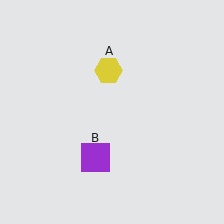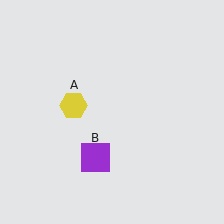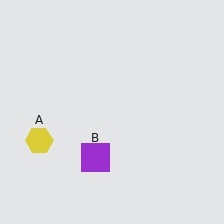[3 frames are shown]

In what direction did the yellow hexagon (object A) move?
The yellow hexagon (object A) moved down and to the left.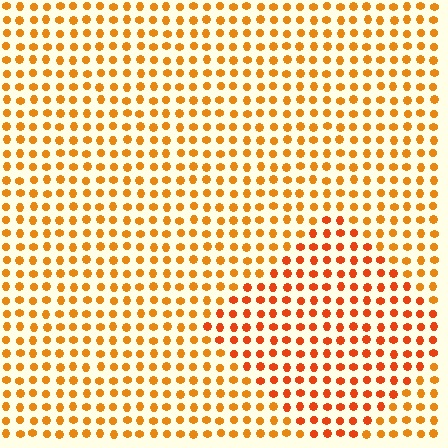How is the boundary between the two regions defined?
The boundary is defined purely by a slight shift in hue (about 20 degrees). Spacing, size, and orientation are identical on both sides.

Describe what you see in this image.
The image is filled with small orange elements in a uniform arrangement. A diamond-shaped region is visible where the elements are tinted to a slightly different hue, forming a subtle color boundary.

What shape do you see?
I see a diamond.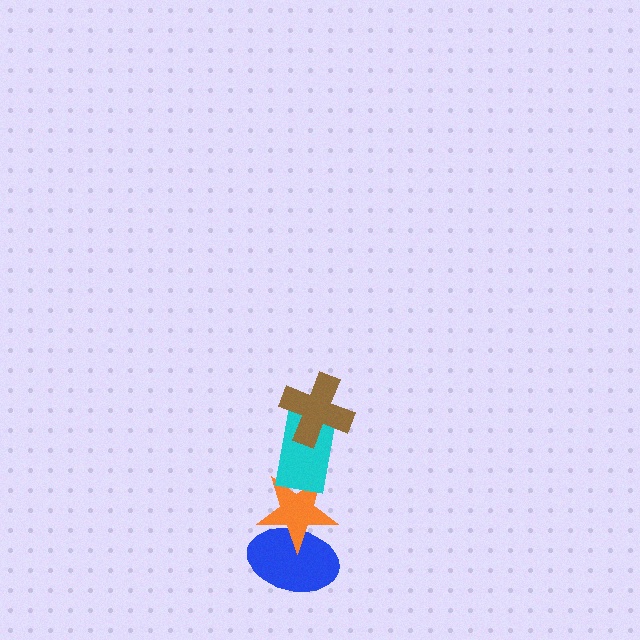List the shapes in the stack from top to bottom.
From top to bottom: the brown cross, the cyan rectangle, the orange star, the blue ellipse.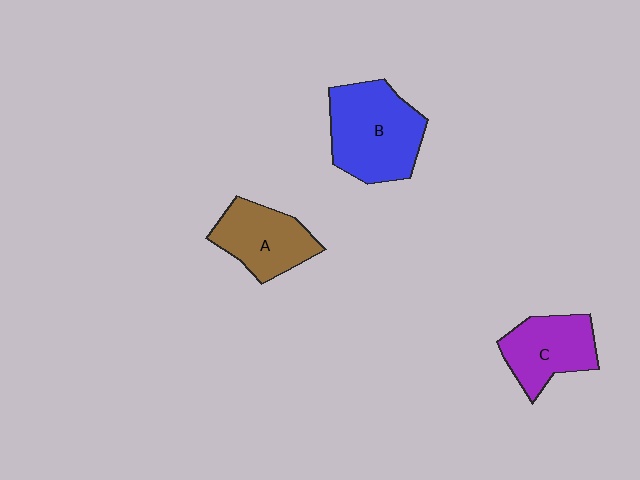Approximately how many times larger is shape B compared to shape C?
Approximately 1.4 times.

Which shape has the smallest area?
Shape C (purple).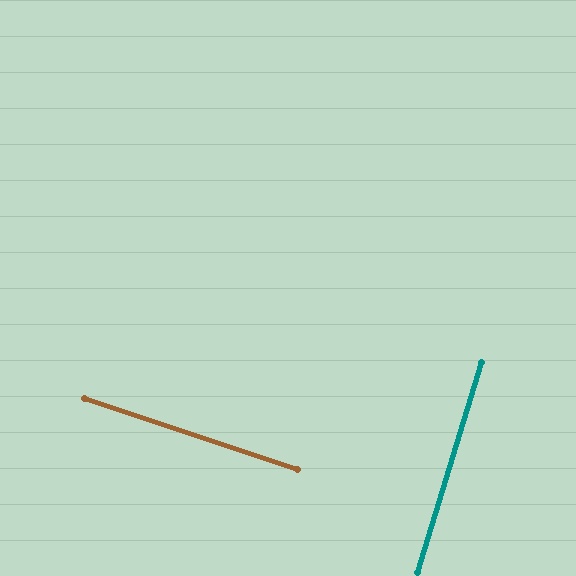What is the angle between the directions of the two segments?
Approximately 88 degrees.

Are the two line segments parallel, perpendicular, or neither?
Perpendicular — they meet at approximately 88°.